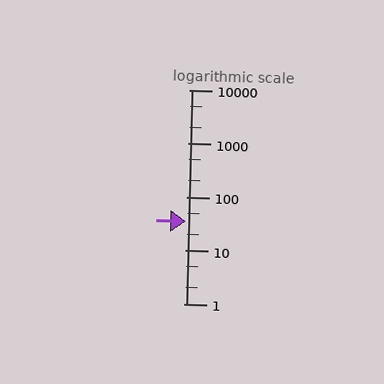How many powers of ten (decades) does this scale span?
The scale spans 4 decades, from 1 to 10000.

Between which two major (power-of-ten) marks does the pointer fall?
The pointer is between 10 and 100.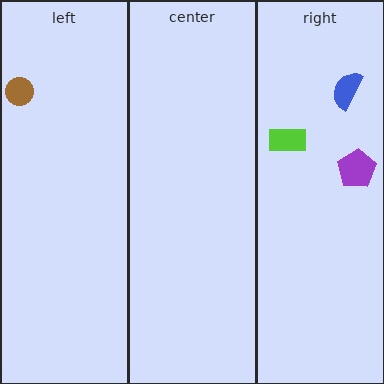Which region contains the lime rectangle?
The right region.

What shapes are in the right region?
The lime rectangle, the purple pentagon, the blue semicircle.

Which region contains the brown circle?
The left region.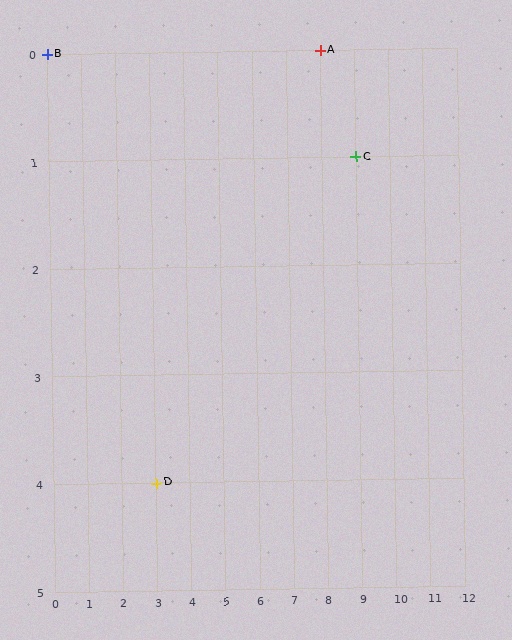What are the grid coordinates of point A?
Point A is at grid coordinates (8, 0).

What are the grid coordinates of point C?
Point C is at grid coordinates (9, 1).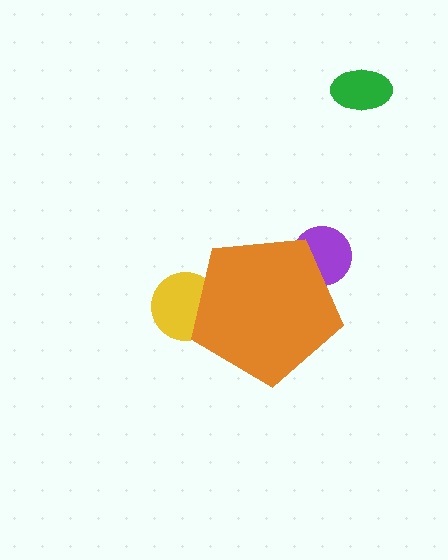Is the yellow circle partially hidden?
Yes, the yellow circle is partially hidden behind the orange pentagon.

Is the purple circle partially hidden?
Yes, the purple circle is partially hidden behind the orange pentagon.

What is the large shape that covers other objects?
An orange pentagon.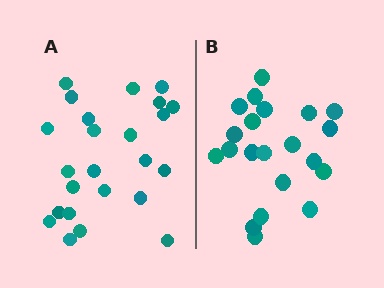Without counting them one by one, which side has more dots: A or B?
Region A (the left region) has more dots.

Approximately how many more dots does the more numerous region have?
Region A has just a few more — roughly 2 or 3 more dots than region B.